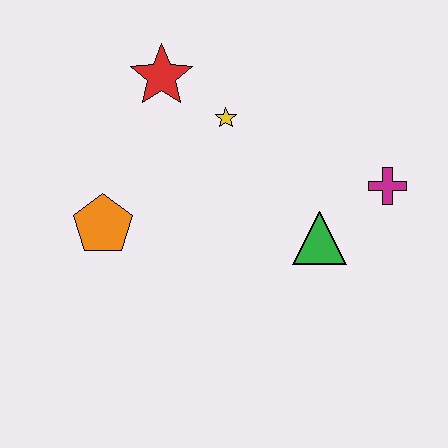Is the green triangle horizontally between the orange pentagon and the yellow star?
No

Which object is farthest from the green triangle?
The red star is farthest from the green triangle.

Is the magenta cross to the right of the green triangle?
Yes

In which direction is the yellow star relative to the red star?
The yellow star is to the right of the red star.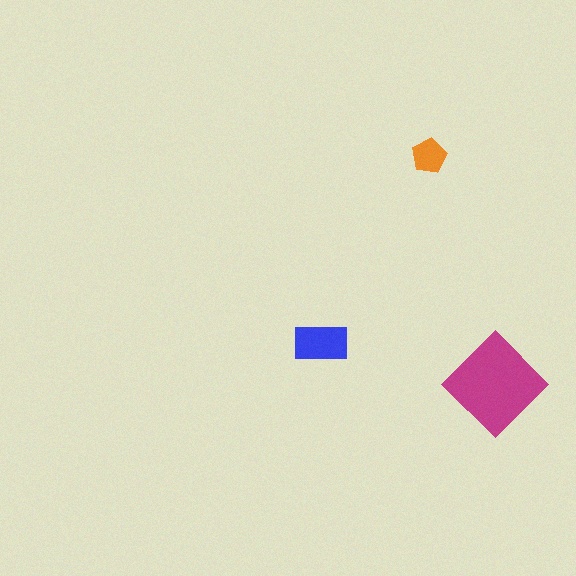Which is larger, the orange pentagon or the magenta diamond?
The magenta diamond.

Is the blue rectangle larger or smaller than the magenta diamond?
Smaller.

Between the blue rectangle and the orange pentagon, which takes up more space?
The blue rectangle.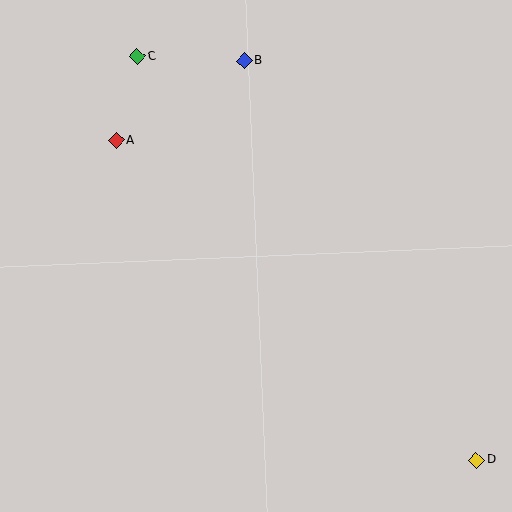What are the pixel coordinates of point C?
Point C is at (137, 57).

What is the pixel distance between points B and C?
The distance between B and C is 107 pixels.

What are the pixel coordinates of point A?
Point A is at (116, 141).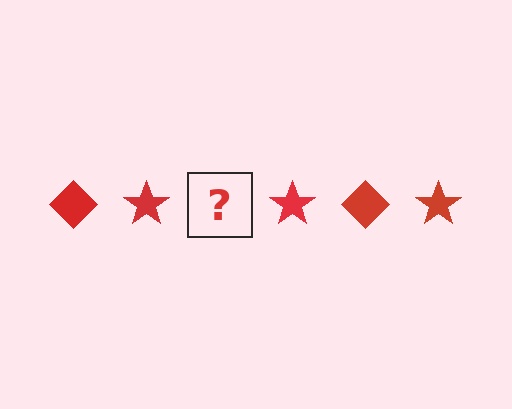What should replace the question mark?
The question mark should be replaced with a red diamond.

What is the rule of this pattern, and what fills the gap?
The rule is that the pattern cycles through diamond, star shapes in red. The gap should be filled with a red diamond.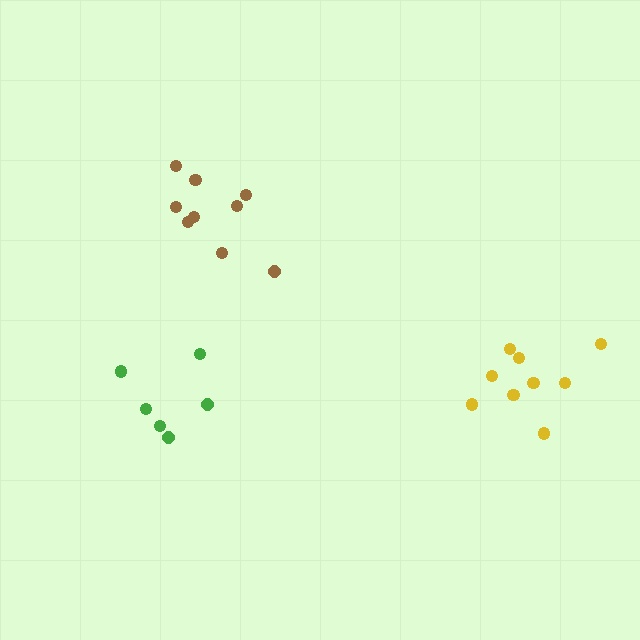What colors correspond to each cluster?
The clusters are colored: brown, yellow, green.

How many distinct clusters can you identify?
There are 3 distinct clusters.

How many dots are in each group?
Group 1: 9 dots, Group 2: 9 dots, Group 3: 6 dots (24 total).